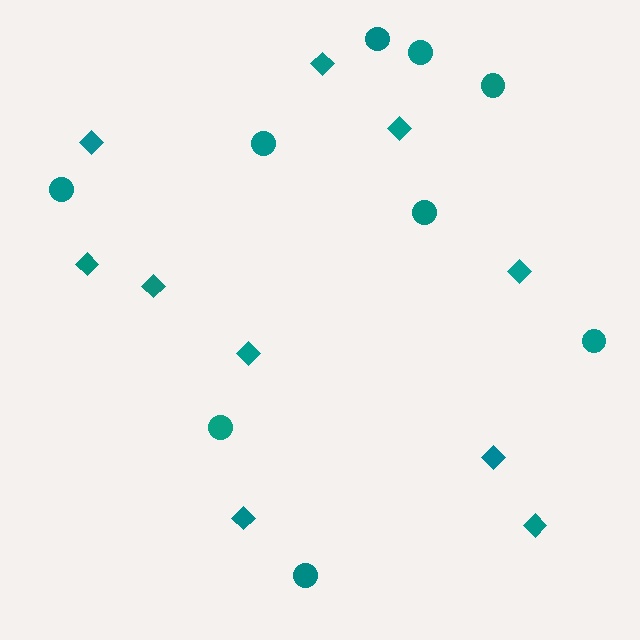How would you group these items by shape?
There are 2 groups: one group of diamonds (10) and one group of circles (9).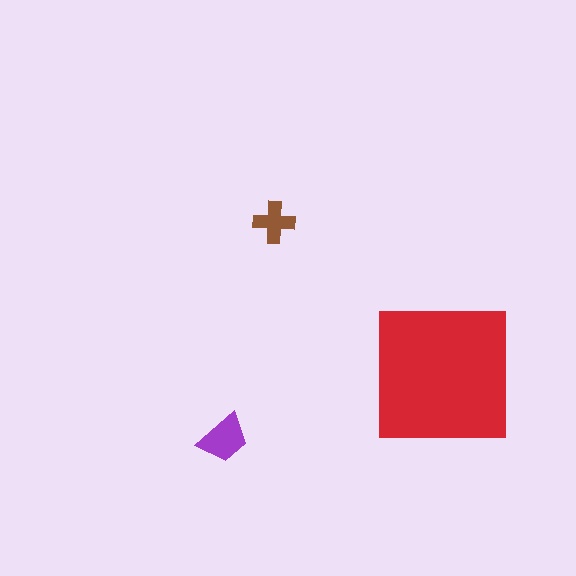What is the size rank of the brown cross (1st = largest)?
3rd.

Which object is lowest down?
The purple trapezoid is bottommost.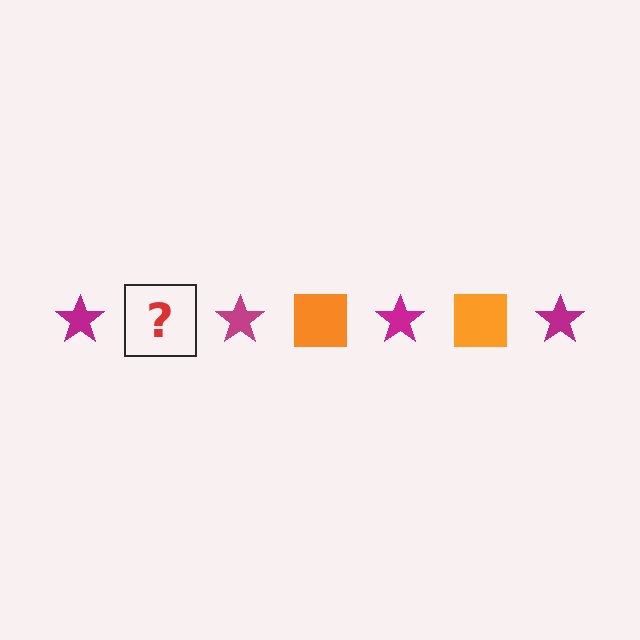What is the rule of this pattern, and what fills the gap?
The rule is that the pattern alternates between magenta star and orange square. The gap should be filled with an orange square.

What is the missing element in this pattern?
The missing element is an orange square.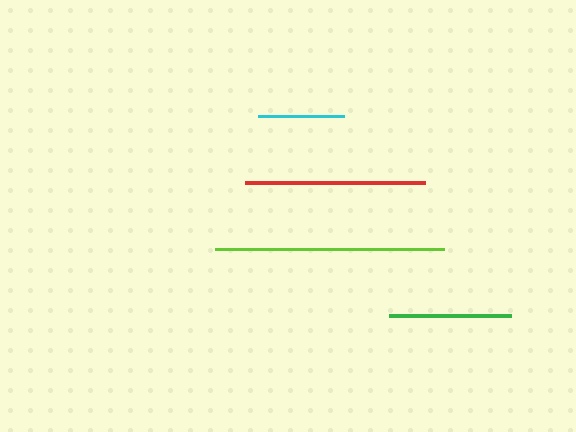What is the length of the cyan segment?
The cyan segment is approximately 86 pixels long.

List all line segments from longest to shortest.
From longest to shortest: lime, red, green, cyan.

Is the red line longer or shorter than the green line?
The red line is longer than the green line.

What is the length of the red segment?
The red segment is approximately 180 pixels long.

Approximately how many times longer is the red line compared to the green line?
The red line is approximately 1.5 times the length of the green line.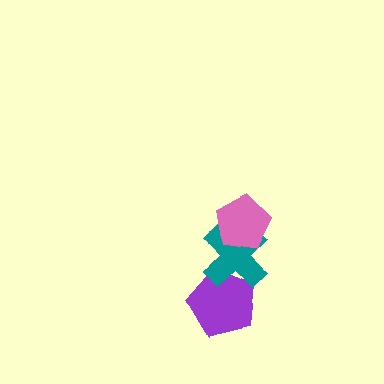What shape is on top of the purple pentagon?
The teal cross is on top of the purple pentagon.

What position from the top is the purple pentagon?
The purple pentagon is 3rd from the top.